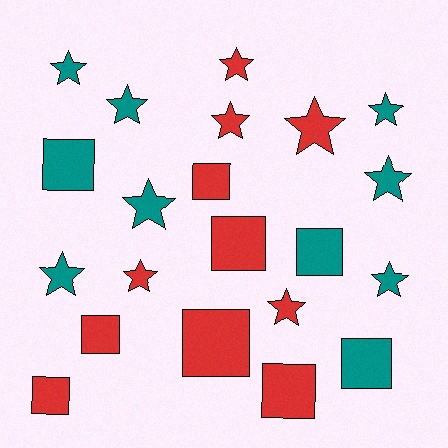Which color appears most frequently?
Red, with 11 objects.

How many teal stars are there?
There are 7 teal stars.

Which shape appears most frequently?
Star, with 12 objects.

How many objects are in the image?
There are 21 objects.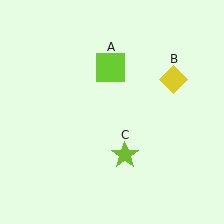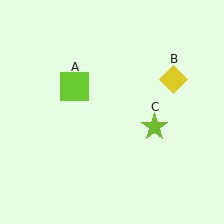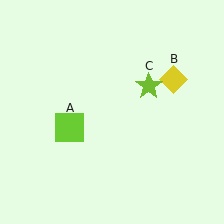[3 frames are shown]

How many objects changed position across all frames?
2 objects changed position: lime square (object A), lime star (object C).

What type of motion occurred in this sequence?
The lime square (object A), lime star (object C) rotated counterclockwise around the center of the scene.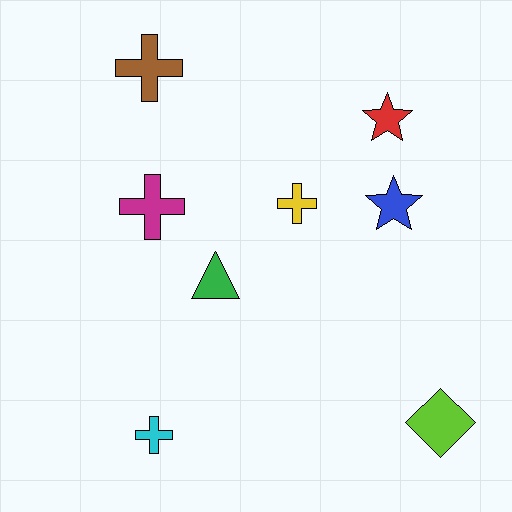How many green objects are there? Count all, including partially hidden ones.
There is 1 green object.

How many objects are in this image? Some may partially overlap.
There are 8 objects.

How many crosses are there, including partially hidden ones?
There are 4 crosses.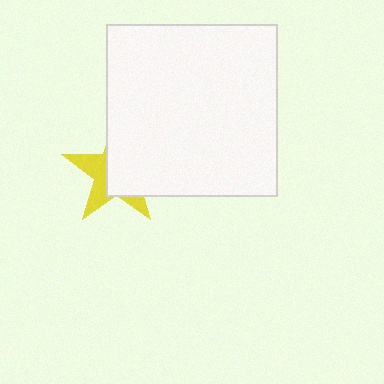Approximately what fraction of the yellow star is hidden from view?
Roughly 61% of the yellow star is hidden behind the white square.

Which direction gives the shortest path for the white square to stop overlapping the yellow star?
Moving right gives the shortest separation.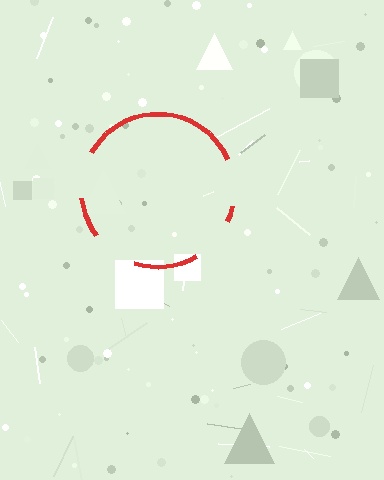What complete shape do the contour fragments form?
The contour fragments form a circle.